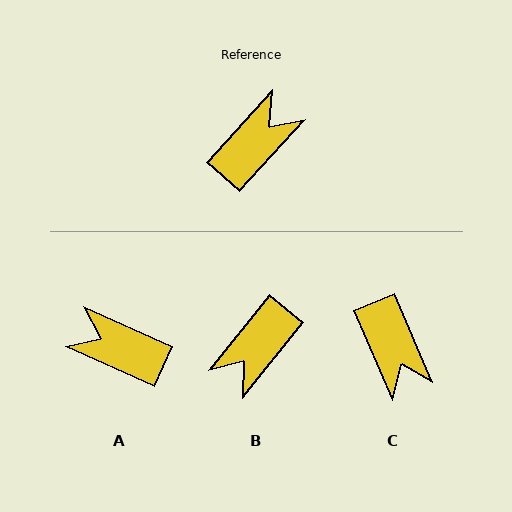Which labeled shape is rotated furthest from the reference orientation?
B, about 177 degrees away.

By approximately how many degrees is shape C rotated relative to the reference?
Approximately 115 degrees clockwise.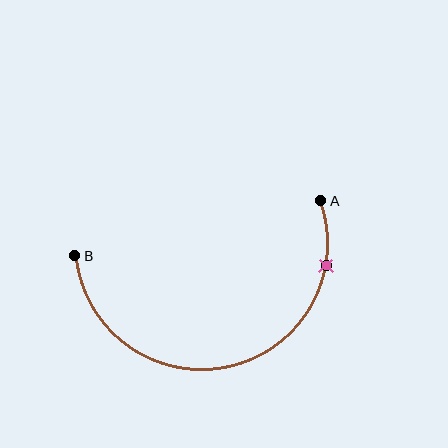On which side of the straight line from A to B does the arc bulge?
The arc bulges below the straight line connecting A and B.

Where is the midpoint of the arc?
The arc midpoint is the point on the curve farthest from the straight line joining A and B. It sits below that line.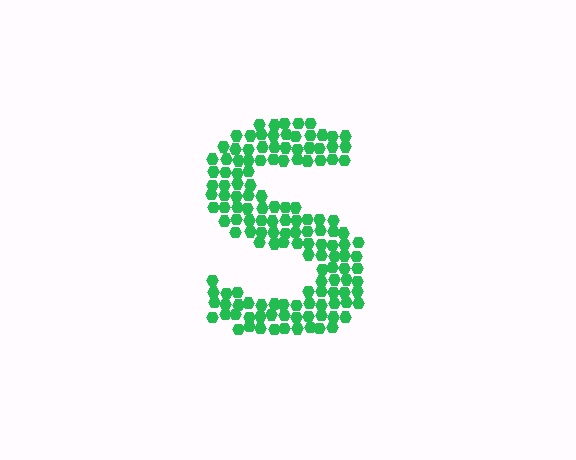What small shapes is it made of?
It is made of small hexagons.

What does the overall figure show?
The overall figure shows the letter S.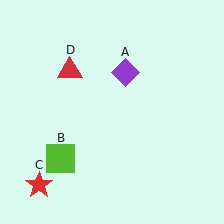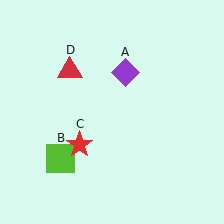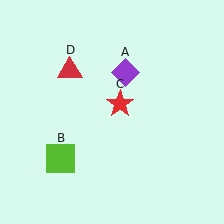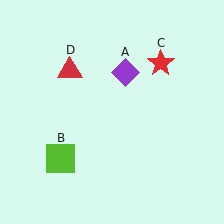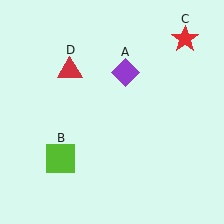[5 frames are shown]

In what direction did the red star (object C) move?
The red star (object C) moved up and to the right.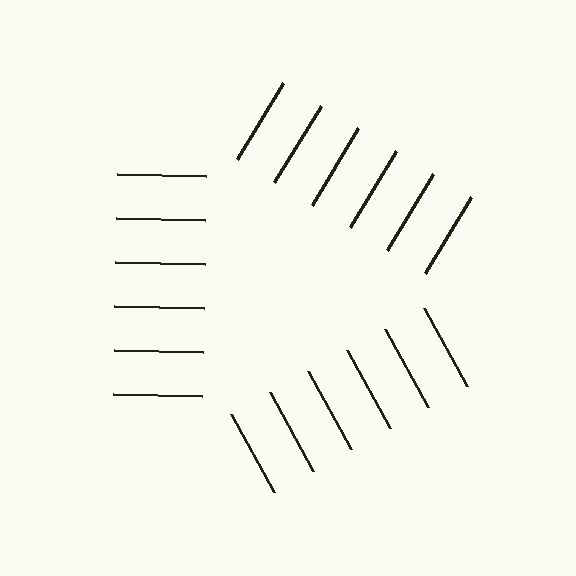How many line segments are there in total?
18 — 6 along each of the 3 edges.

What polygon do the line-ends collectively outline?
An illusory triangle — the line segments terminate on its edges but no continuous stroke is drawn.